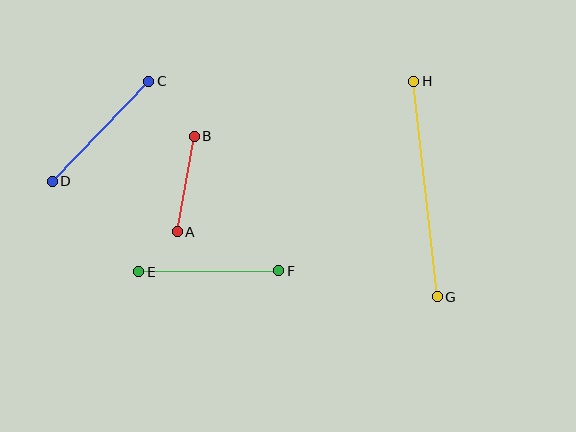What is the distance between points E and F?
The distance is approximately 140 pixels.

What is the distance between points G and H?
The distance is approximately 217 pixels.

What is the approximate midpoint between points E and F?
The midpoint is at approximately (209, 271) pixels.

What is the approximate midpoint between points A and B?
The midpoint is at approximately (186, 184) pixels.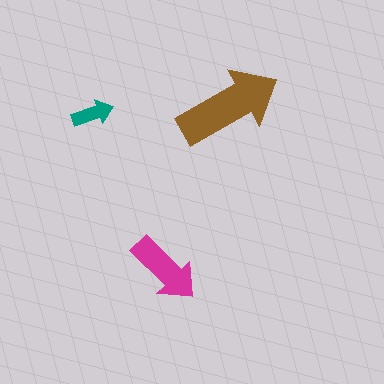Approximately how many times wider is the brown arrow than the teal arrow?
About 2.5 times wider.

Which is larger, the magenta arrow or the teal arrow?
The magenta one.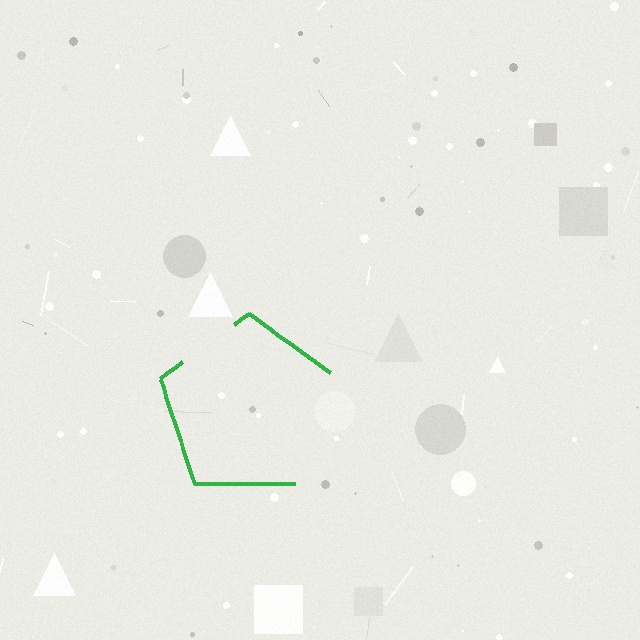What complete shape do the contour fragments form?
The contour fragments form a pentagon.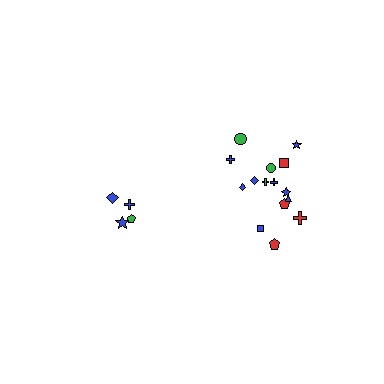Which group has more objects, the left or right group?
The right group.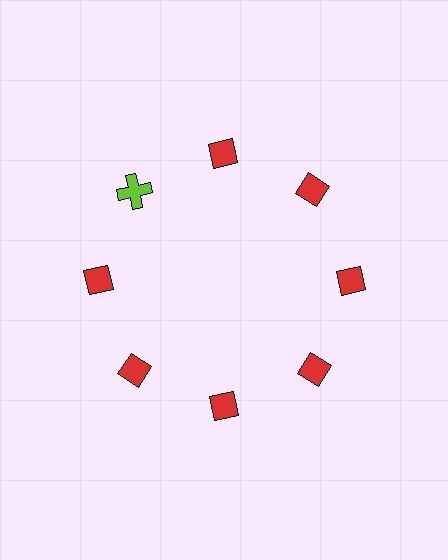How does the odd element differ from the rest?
It differs in both color (lime instead of red) and shape (cross instead of diamond).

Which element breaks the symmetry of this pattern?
The lime cross at roughly the 10 o'clock position breaks the symmetry. All other shapes are red diamonds.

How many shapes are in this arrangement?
There are 8 shapes arranged in a ring pattern.